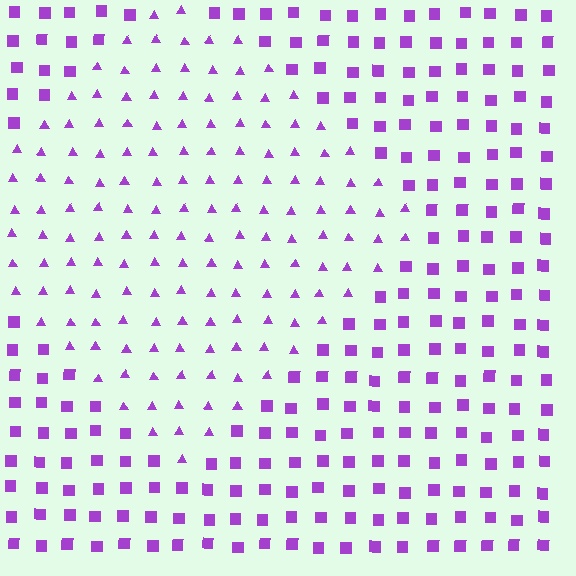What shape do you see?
I see a diamond.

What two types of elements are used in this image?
The image uses triangles inside the diamond region and squares outside it.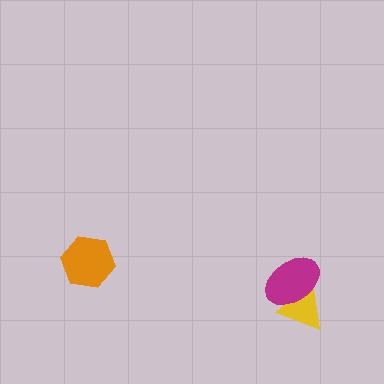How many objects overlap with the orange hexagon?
0 objects overlap with the orange hexagon.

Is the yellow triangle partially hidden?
Yes, it is partially covered by another shape.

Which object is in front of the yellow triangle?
The magenta ellipse is in front of the yellow triangle.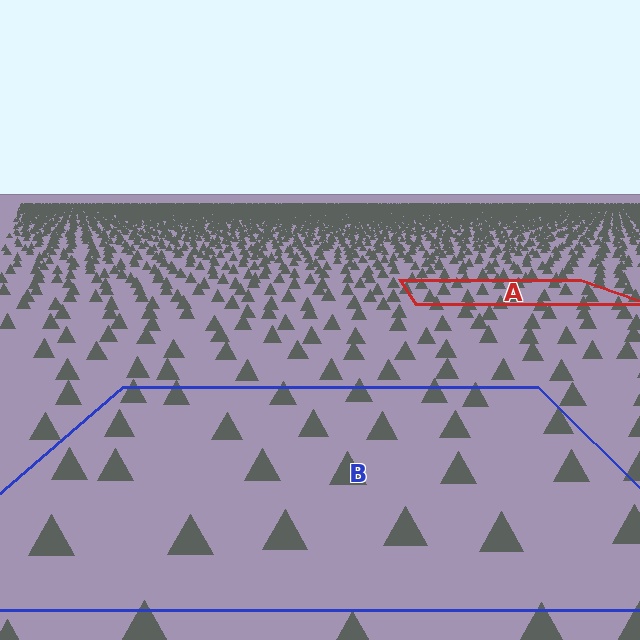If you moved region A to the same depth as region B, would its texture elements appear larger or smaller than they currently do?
They would appear larger. At a closer depth, the same texture elements are projected at a bigger on-screen size.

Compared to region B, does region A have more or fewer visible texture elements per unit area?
Region A has more texture elements per unit area — they are packed more densely because it is farther away.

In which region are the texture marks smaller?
The texture marks are smaller in region A, because it is farther away.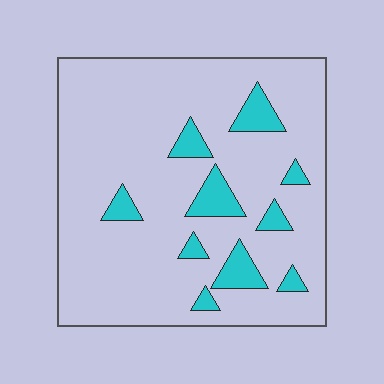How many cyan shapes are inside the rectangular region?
10.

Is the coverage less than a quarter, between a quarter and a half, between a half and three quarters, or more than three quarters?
Less than a quarter.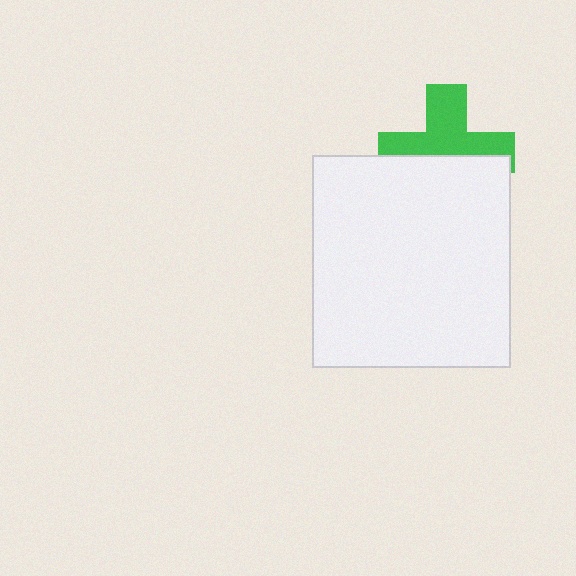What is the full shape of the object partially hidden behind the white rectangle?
The partially hidden object is a green cross.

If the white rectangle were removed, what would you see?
You would see the complete green cross.